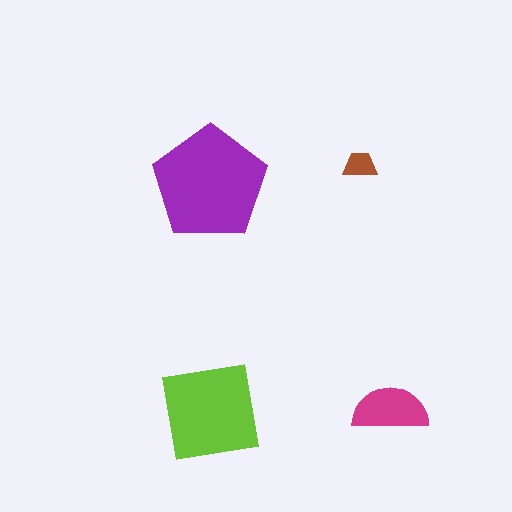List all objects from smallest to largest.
The brown trapezoid, the magenta semicircle, the lime square, the purple pentagon.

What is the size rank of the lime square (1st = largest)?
2nd.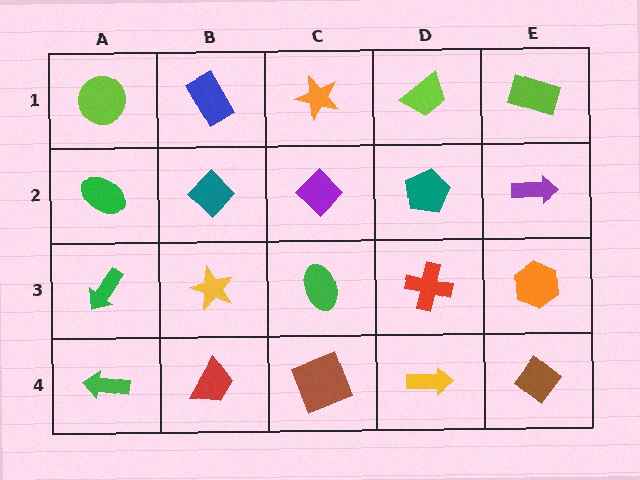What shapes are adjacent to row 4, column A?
A green arrow (row 3, column A), a red trapezoid (row 4, column B).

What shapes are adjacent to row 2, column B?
A blue rectangle (row 1, column B), a yellow star (row 3, column B), a green ellipse (row 2, column A), a purple diamond (row 2, column C).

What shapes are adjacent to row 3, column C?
A purple diamond (row 2, column C), a brown square (row 4, column C), a yellow star (row 3, column B), a red cross (row 3, column D).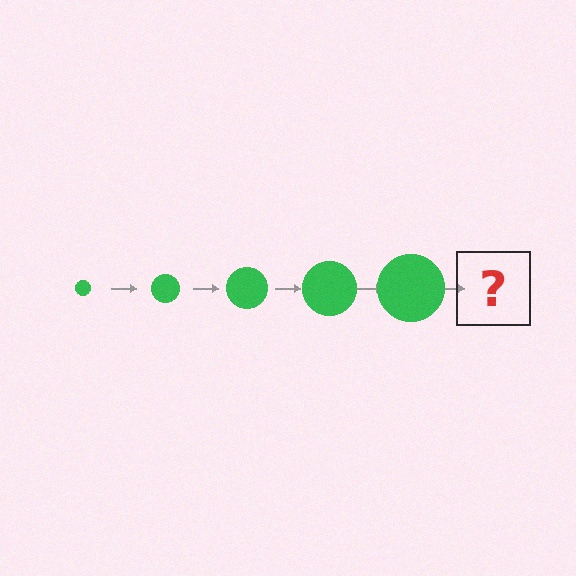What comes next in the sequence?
The next element should be a green circle, larger than the previous one.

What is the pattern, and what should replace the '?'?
The pattern is that the circle gets progressively larger each step. The '?' should be a green circle, larger than the previous one.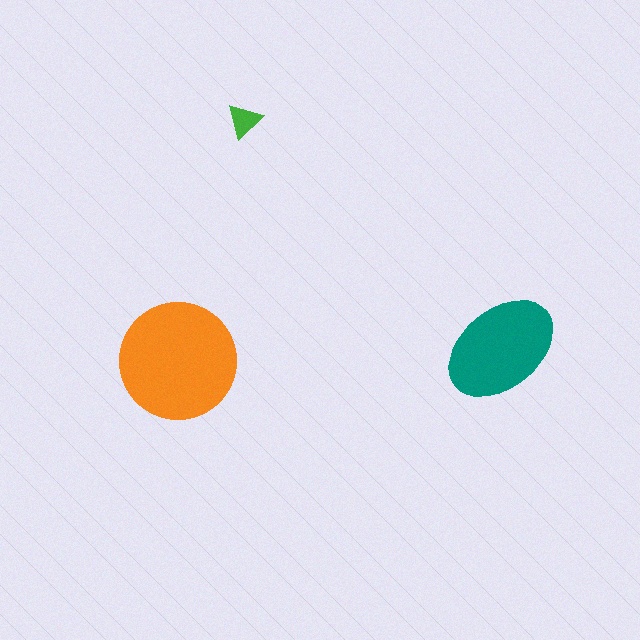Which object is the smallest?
The green triangle.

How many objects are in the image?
There are 3 objects in the image.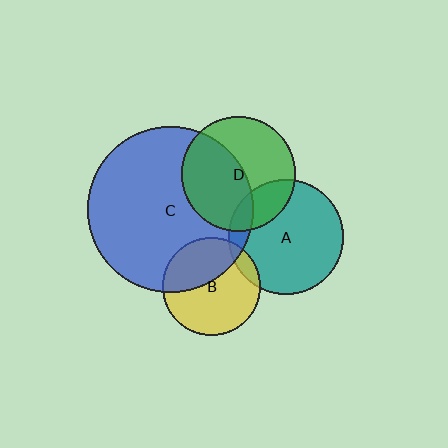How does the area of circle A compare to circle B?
Approximately 1.4 times.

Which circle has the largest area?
Circle C (blue).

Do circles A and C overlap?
Yes.